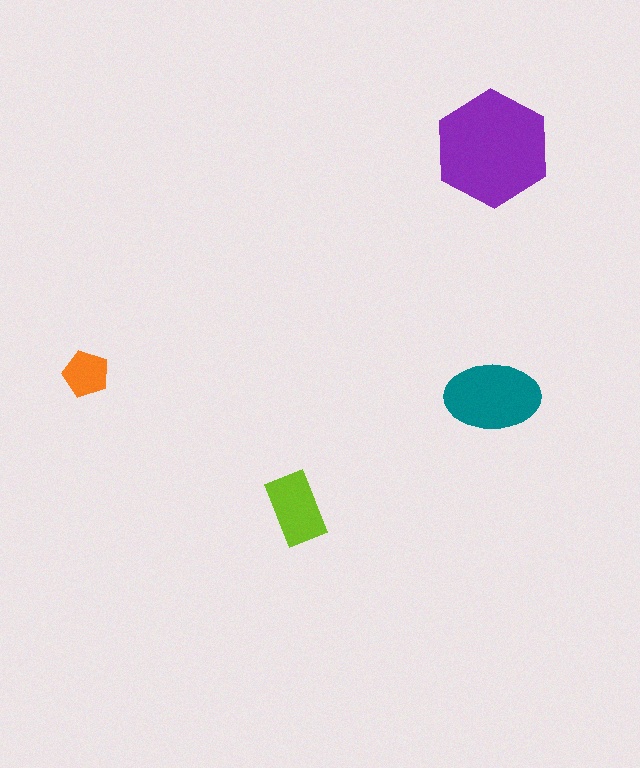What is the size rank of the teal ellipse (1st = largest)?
2nd.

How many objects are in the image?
There are 4 objects in the image.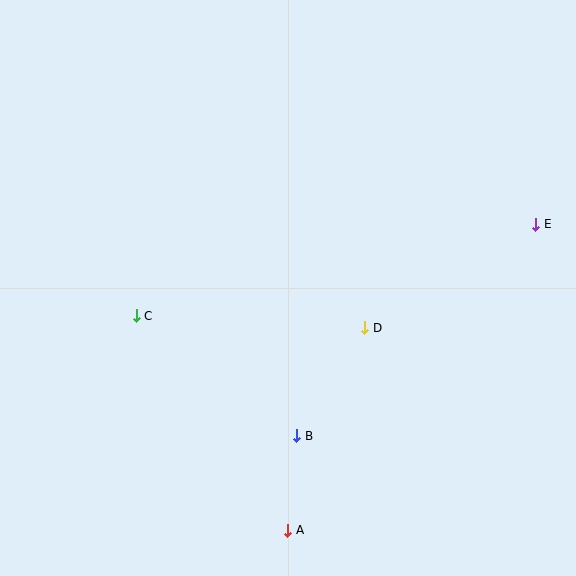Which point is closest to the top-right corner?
Point E is closest to the top-right corner.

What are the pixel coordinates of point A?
Point A is at (288, 530).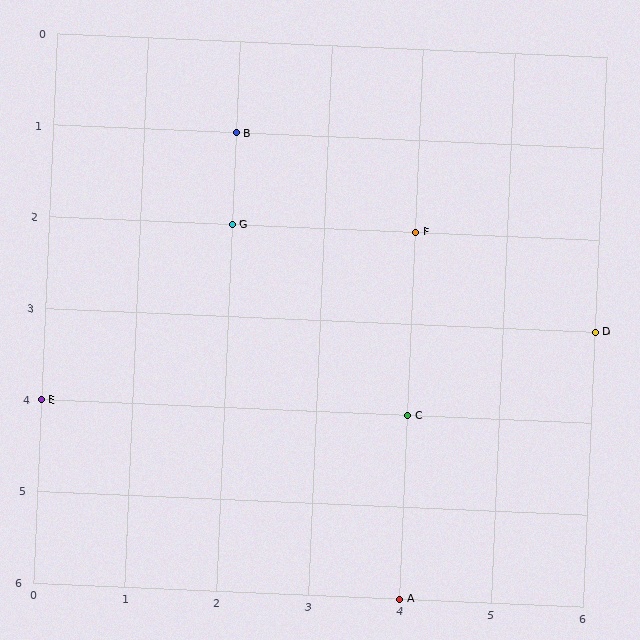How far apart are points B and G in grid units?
Points B and G are 1 row apart.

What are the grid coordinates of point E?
Point E is at grid coordinates (0, 4).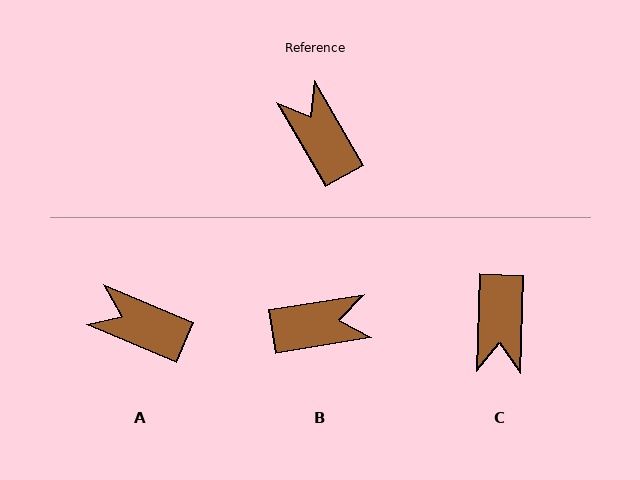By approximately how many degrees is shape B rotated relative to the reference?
Approximately 111 degrees clockwise.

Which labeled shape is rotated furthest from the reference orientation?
C, about 148 degrees away.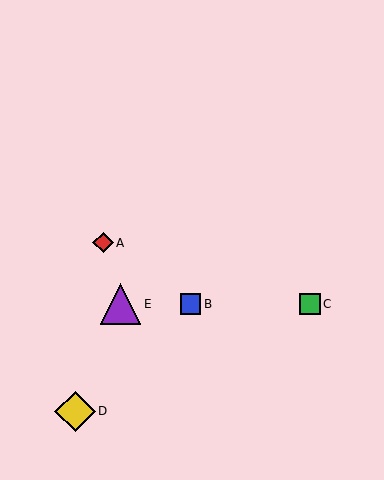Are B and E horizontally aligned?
Yes, both are at y≈304.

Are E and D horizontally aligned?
No, E is at y≈304 and D is at y≈411.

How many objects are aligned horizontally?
3 objects (B, C, E) are aligned horizontally.